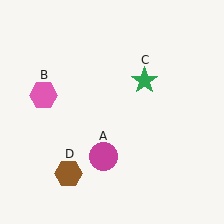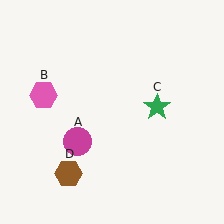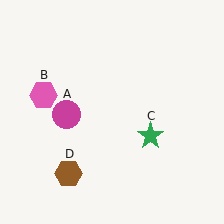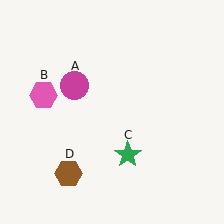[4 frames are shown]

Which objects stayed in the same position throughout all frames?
Pink hexagon (object B) and brown hexagon (object D) remained stationary.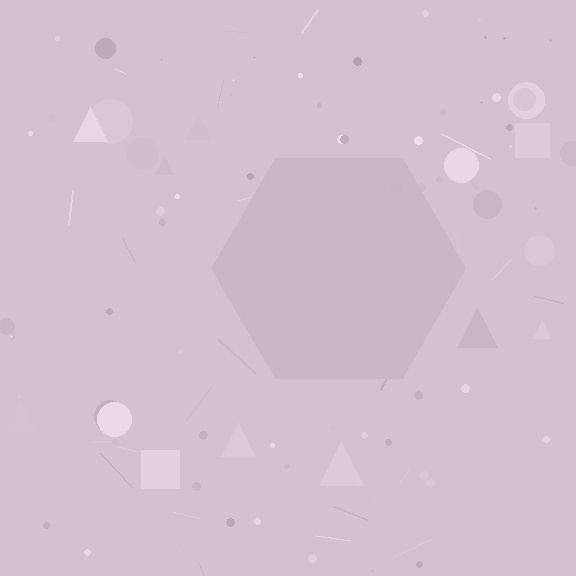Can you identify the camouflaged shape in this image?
The camouflaged shape is a hexagon.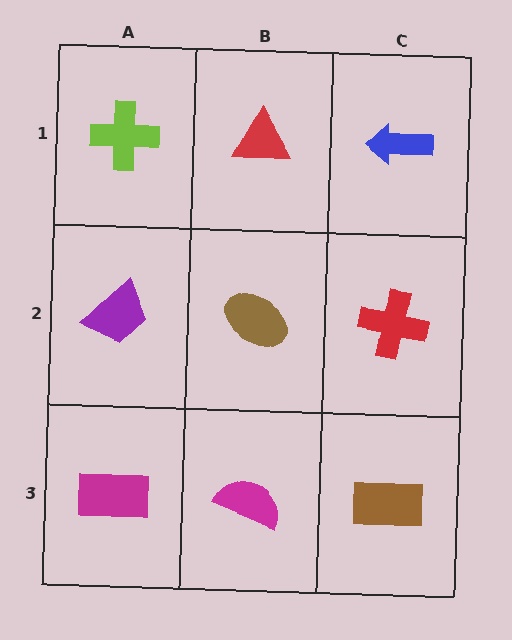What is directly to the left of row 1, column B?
A lime cross.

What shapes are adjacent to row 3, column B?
A brown ellipse (row 2, column B), a magenta rectangle (row 3, column A), a brown rectangle (row 3, column C).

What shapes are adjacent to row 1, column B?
A brown ellipse (row 2, column B), a lime cross (row 1, column A), a blue arrow (row 1, column C).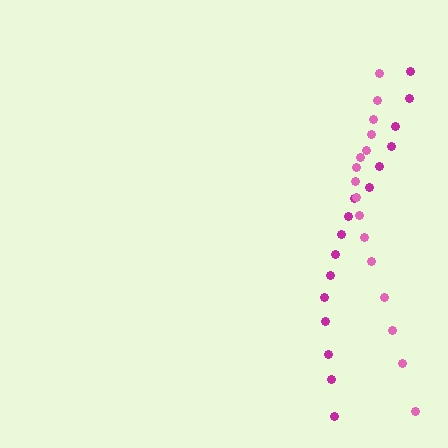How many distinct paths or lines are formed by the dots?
There are 2 distinct paths.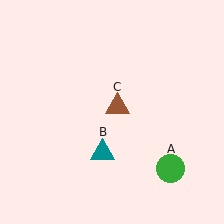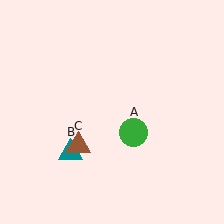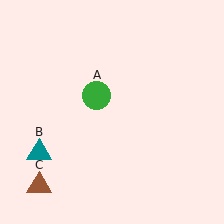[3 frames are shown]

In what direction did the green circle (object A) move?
The green circle (object A) moved up and to the left.